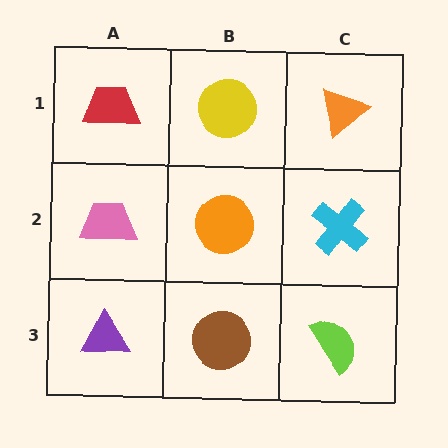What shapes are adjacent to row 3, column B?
An orange circle (row 2, column B), a purple triangle (row 3, column A), a lime semicircle (row 3, column C).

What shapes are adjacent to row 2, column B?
A yellow circle (row 1, column B), a brown circle (row 3, column B), a pink trapezoid (row 2, column A), a cyan cross (row 2, column C).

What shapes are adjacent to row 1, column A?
A pink trapezoid (row 2, column A), a yellow circle (row 1, column B).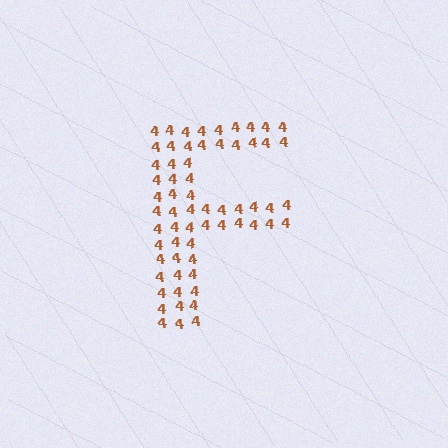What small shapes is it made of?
It is made of small digit 4's.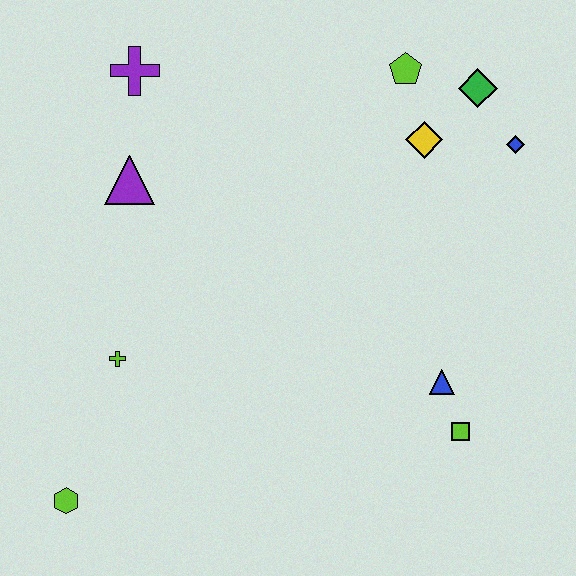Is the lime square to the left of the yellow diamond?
No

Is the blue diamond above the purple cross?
No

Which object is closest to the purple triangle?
The purple cross is closest to the purple triangle.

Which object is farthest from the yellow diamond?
The lime hexagon is farthest from the yellow diamond.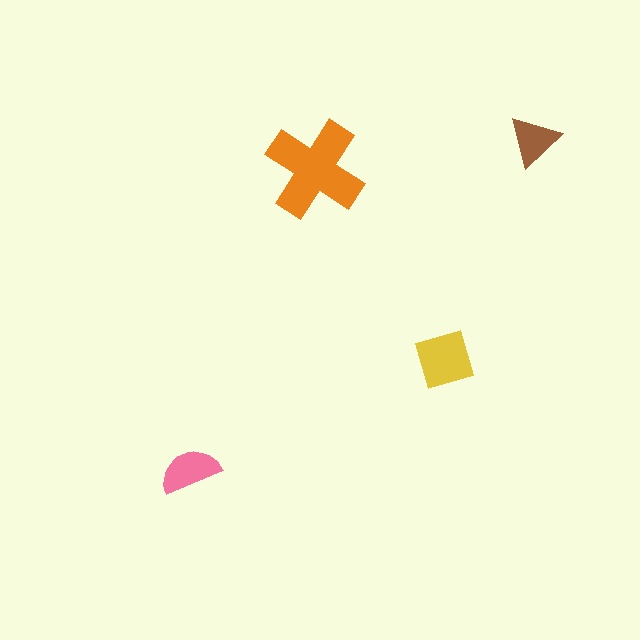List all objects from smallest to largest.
The brown triangle, the pink semicircle, the yellow square, the orange cross.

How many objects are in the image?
There are 4 objects in the image.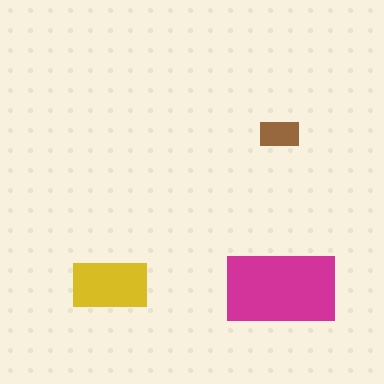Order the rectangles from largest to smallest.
the magenta one, the yellow one, the brown one.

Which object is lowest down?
The magenta rectangle is bottommost.